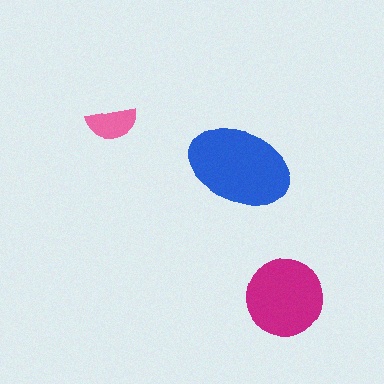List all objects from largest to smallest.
The blue ellipse, the magenta circle, the pink semicircle.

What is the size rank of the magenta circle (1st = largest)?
2nd.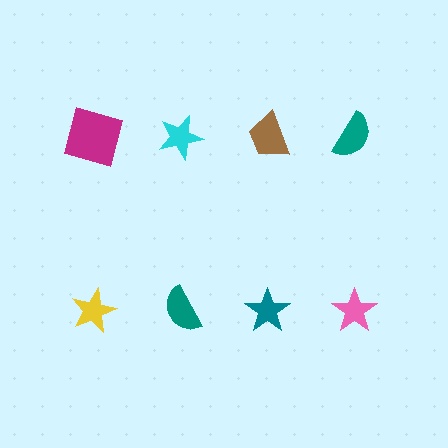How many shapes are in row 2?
4 shapes.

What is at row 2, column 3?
A teal star.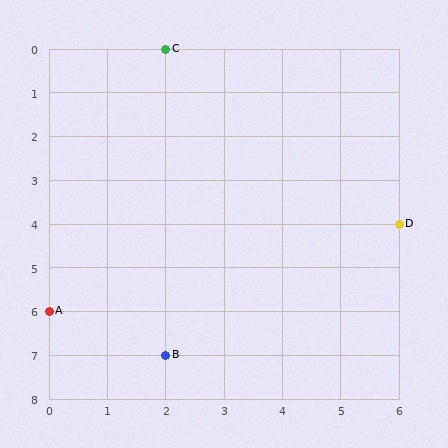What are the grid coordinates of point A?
Point A is at grid coordinates (0, 6).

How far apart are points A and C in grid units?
Points A and C are 2 columns and 6 rows apart (about 6.3 grid units diagonally).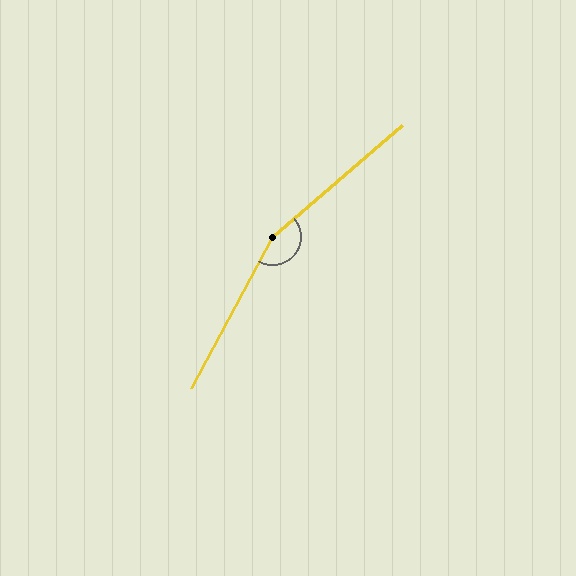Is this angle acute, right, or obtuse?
It is obtuse.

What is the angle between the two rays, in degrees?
Approximately 159 degrees.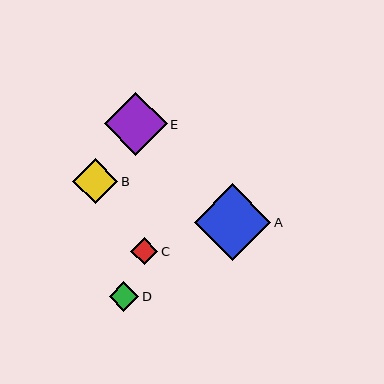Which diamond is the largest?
Diamond A is the largest with a size of approximately 76 pixels.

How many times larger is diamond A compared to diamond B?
Diamond A is approximately 1.7 times the size of diamond B.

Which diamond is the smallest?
Diamond C is the smallest with a size of approximately 27 pixels.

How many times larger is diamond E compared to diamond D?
Diamond E is approximately 2.2 times the size of diamond D.